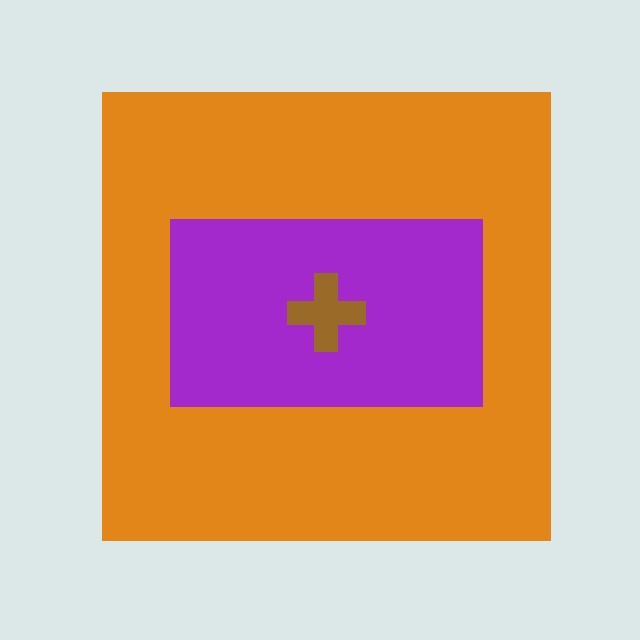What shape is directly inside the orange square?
The purple rectangle.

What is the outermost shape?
The orange square.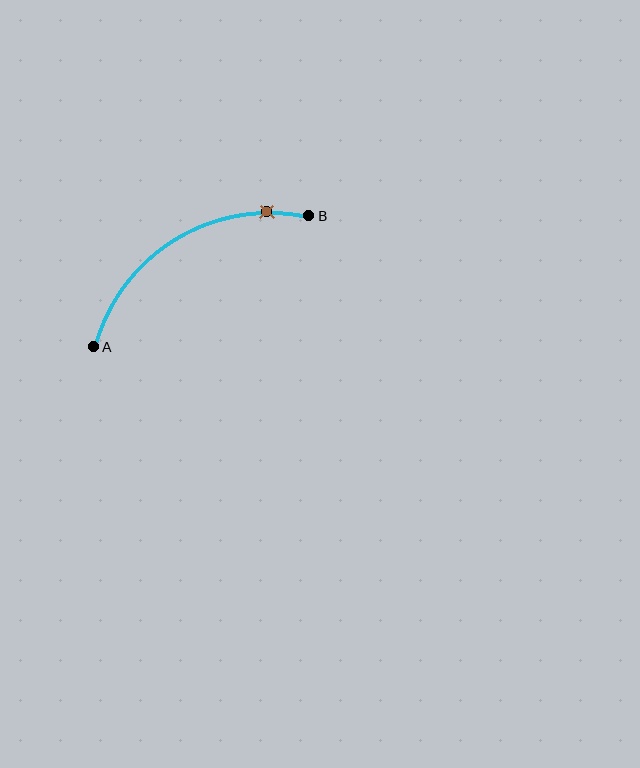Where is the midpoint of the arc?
The arc midpoint is the point on the curve farthest from the straight line joining A and B. It sits above that line.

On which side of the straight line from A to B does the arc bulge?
The arc bulges above the straight line connecting A and B.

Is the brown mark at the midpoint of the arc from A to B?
No. The brown mark lies on the arc but is closer to endpoint B. The arc midpoint would be at the point on the curve equidistant along the arc from both A and B.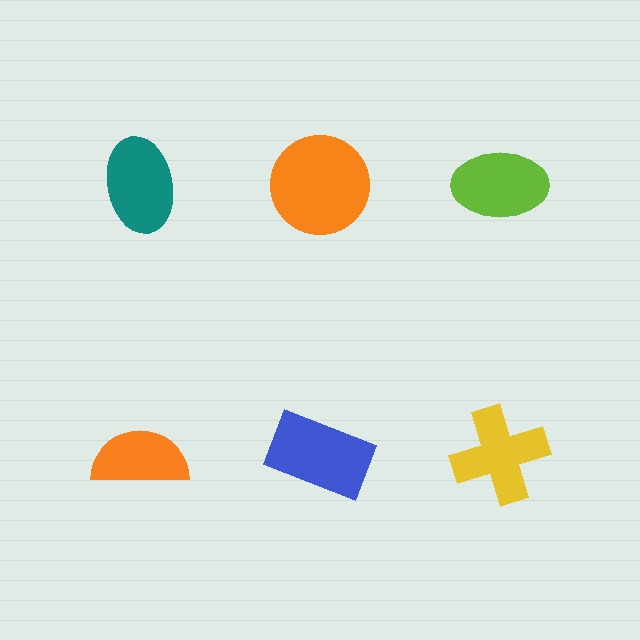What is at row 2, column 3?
A yellow cross.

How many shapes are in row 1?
3 shapes.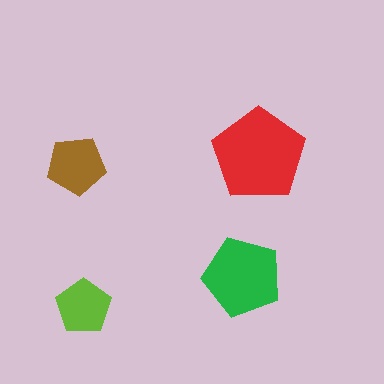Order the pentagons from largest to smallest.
the red one, the green one, the brown one, the lime one.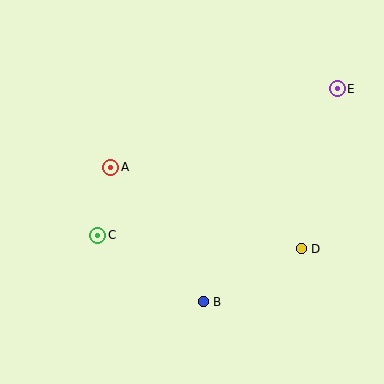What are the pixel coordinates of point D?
Point D is at (301, 249).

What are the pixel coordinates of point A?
Point A is at (111, 167).